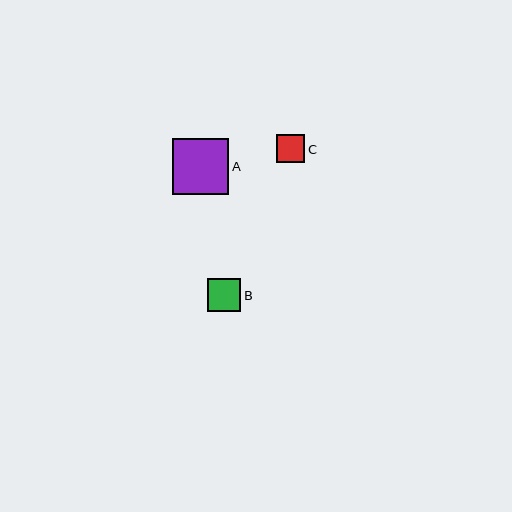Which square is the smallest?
Square C is the smallest with a size of approximately 29 pixels.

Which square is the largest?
Square A is the largest with a size of approximately 56 pixels.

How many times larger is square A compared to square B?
Square A is approximately 1.7 times the size of square B.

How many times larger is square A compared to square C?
Square A is approximately 2.0 times the size of square C.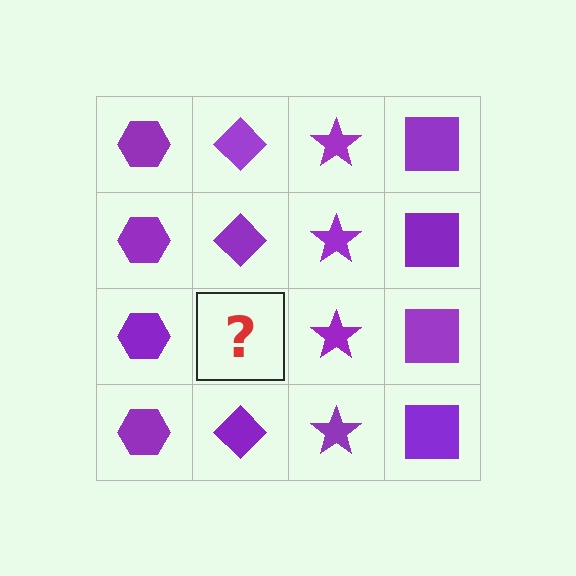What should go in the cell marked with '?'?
The missing cell should contain a purple diamond.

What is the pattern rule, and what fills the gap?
The rule is that each column has a consistent shape. The gap should be filled with a purple diamond.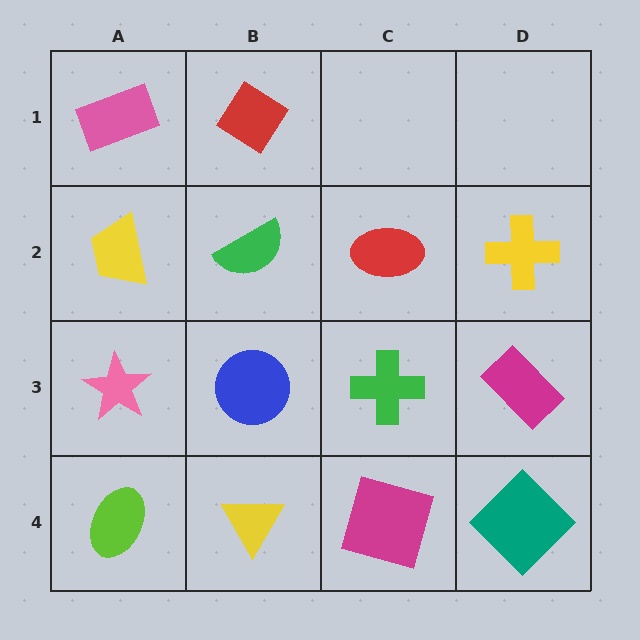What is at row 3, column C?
A green cross.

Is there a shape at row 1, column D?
No, that cell is empty.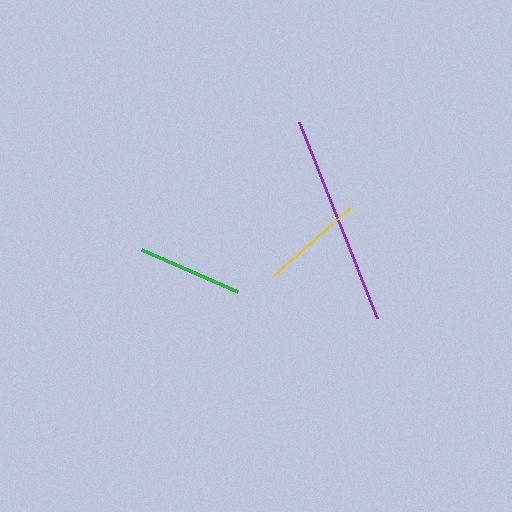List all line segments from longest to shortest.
From longest to shortest: purple, green, yellow.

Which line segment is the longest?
The purple line is the longest at approximately 210 pixels.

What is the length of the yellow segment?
The yellow segment is approximately 103 pixels long.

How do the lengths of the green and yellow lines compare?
The green and yellow lines are approximately the same length.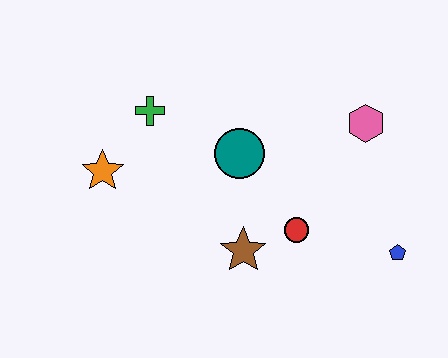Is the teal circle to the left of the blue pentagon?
Yes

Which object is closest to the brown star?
The red circle is closest to the brown star.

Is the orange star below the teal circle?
Yes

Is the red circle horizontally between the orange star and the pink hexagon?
Yes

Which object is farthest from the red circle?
The orange star is farthest from the red circle.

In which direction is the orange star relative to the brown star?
The orange star is to the left of the brown star.